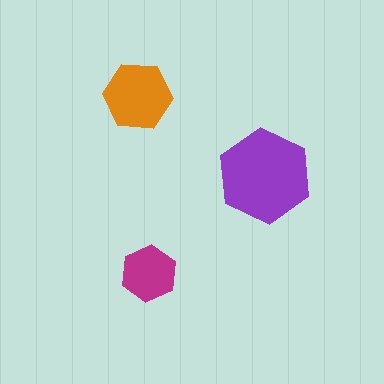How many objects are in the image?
There are 3 objects in the image.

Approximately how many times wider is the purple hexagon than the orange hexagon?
About 1.5 times wider.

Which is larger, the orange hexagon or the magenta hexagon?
The orange one.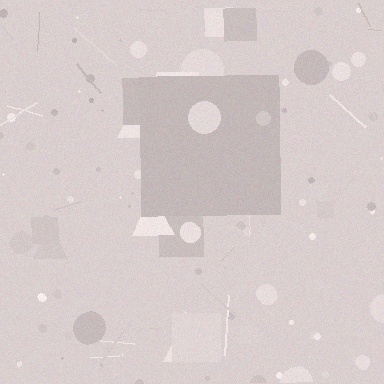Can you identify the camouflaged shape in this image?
The camouflaged shape is a square.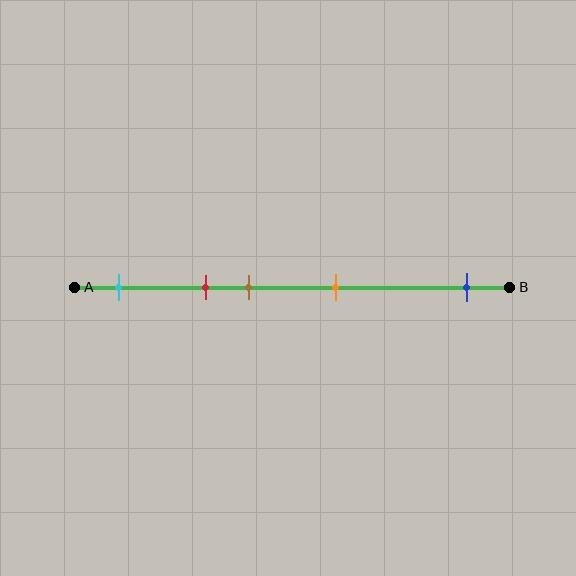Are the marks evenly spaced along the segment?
No, the marks are not evenly spaced.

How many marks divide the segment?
There are 5 marks dividing the segment.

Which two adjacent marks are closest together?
The red and brown marks are the closest adjacent pair.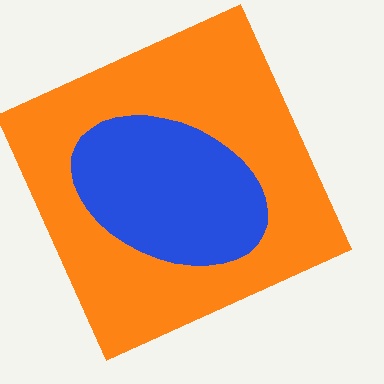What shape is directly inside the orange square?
The blue ellipse.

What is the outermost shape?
The orange square.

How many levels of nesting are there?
2.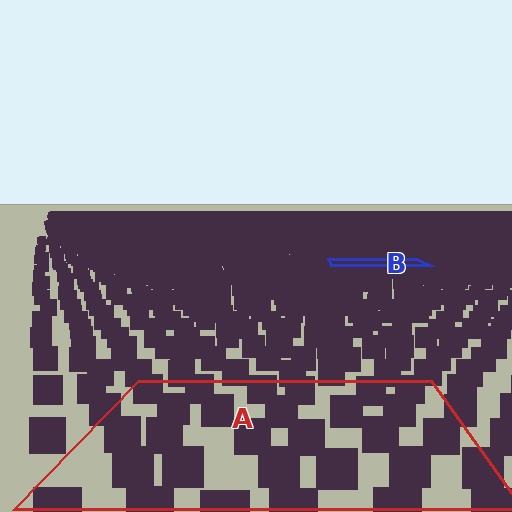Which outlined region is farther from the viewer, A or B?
Region B is farther from the viewer — the texture elements inside it appear smaller and more densely packed.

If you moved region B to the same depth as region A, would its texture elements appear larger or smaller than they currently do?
They would appear larger. At a closer depth, the same texture elements are projected at a bigger on-screen size.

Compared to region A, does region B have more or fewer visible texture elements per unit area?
Region B has more texture elements per unit area — they are packed more densely because it is farther away.